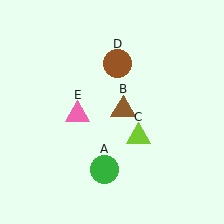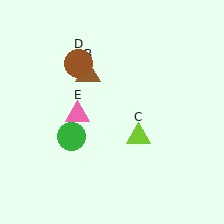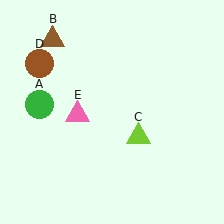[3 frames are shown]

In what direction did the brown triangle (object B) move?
The brown triangle (object B) moved up and to the left.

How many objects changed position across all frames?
3 objects changed position: green circle (object A), brown triangle (object B), brown circle (object D).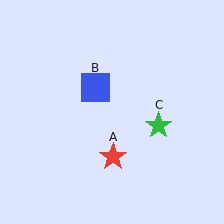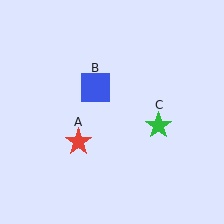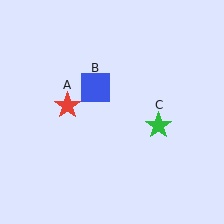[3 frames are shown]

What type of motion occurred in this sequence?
The red star (object A) rotated clockwise around the center of the scene.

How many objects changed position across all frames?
1 object changed position: red star (object A).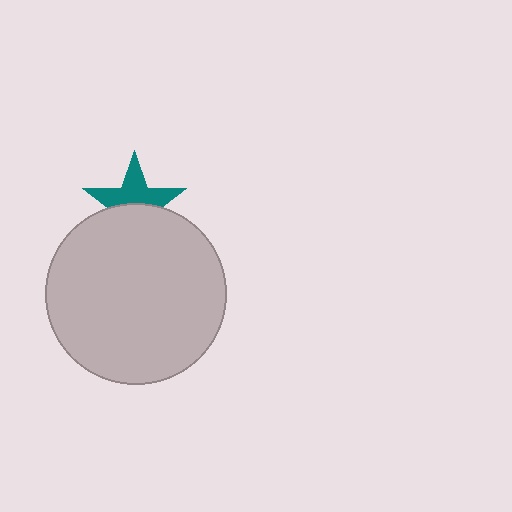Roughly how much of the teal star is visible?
About half of it is visible (roughly 53%).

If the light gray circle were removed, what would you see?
You would see the complete teal star.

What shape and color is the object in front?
The object in front is a light gray circle.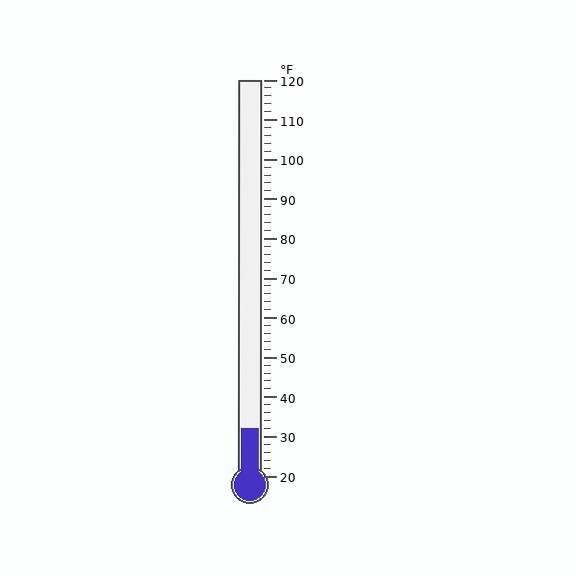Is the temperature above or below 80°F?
The temperature is below 80°F.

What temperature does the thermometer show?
The thermometer shows approximately 32°F.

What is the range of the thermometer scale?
The thermometer scale ranges from 20°F to 120°F.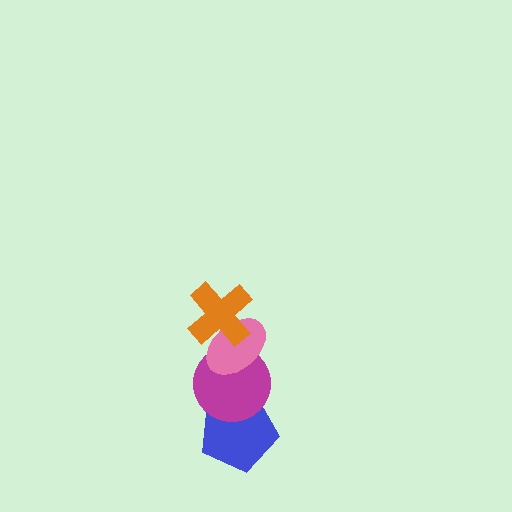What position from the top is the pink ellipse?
The pink ellipse is 2nd from the top.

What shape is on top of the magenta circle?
The pink ellipse is on top of the magenta circle.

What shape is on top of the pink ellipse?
The orange cross is on top of the pink ellipse.